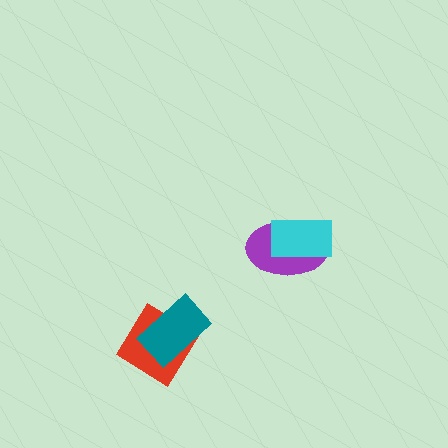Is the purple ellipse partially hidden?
Yes, it is partially covered by another shape.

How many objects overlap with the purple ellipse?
1 object overlaps with the purple ellipse.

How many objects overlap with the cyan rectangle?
1 object overlaps with the cyan rectangle.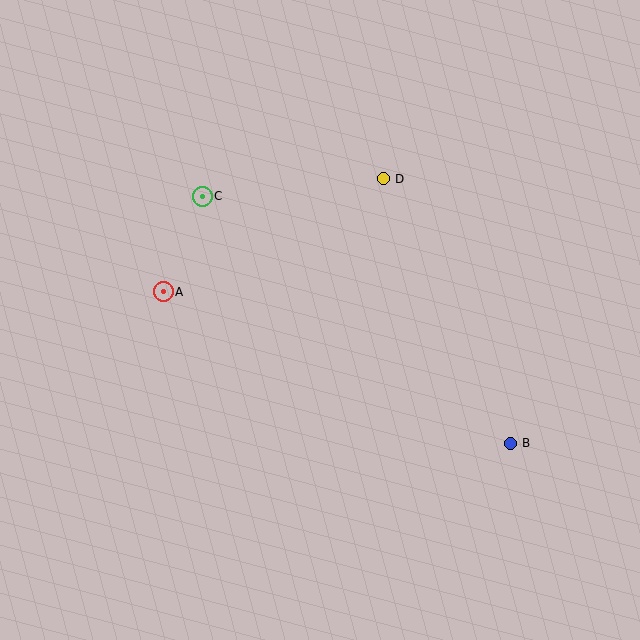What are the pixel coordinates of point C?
Point C is at (202, 196).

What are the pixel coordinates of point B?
Point B is at (510, 443).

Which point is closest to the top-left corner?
Point C is closest to the top-left corner.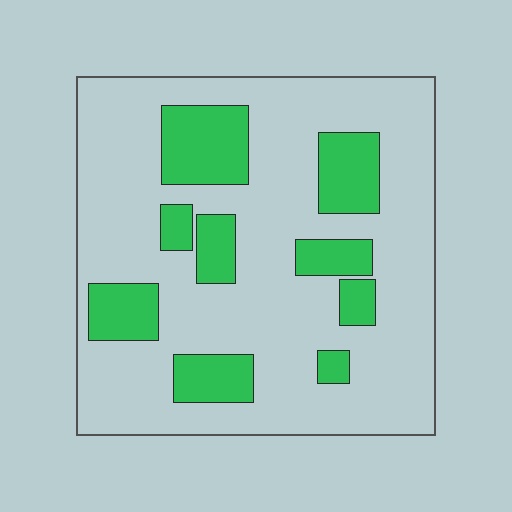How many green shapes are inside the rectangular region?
9.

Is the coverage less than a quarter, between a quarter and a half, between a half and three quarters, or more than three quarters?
Less than a quarter.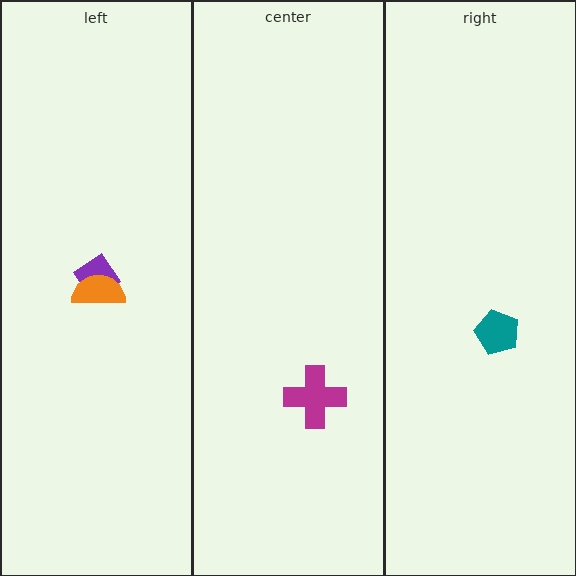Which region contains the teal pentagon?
The right region.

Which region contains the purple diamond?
The left region.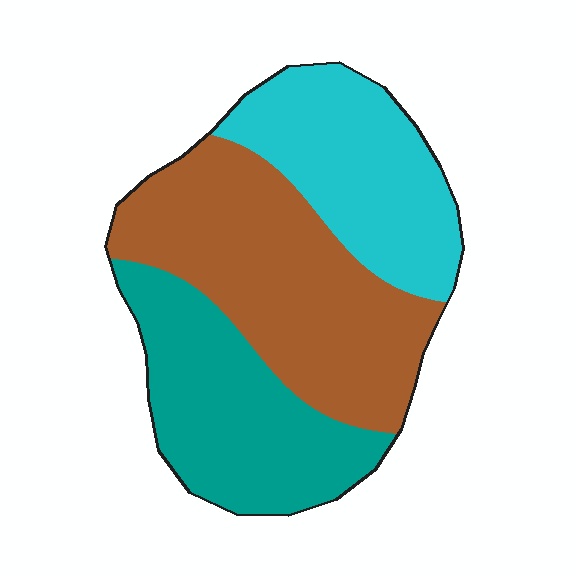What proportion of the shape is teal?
Teal covers 30% of the shape.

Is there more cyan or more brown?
Brown.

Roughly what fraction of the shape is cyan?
Cyan takes up between a sixth and a third of the shape.